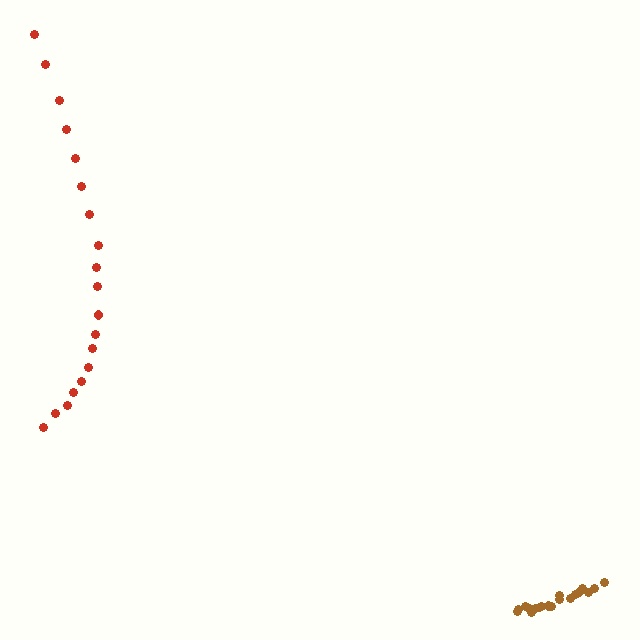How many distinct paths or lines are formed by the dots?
There are 2 distinct paths.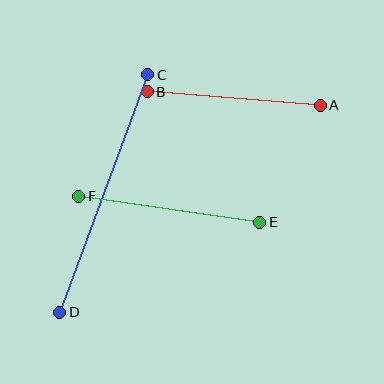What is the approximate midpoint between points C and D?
The midpoint is at approximately (104, 194) pixels.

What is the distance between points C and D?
The distance is approximately 253 pixels.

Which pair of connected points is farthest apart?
Points C and D are farthest apart.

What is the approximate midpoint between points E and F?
The midpoint is at approximately (169, 209) pixels.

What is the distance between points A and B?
The distance is approximately 174 pixels.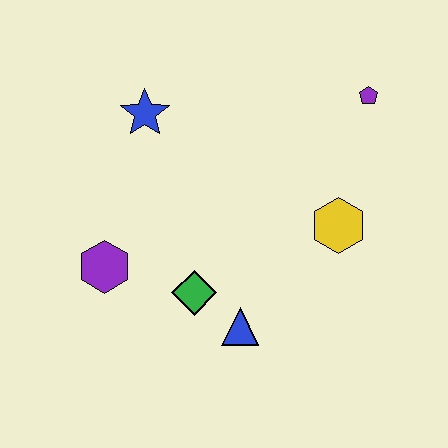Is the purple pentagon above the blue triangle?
Yes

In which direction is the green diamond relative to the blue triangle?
The green diamond is to the left of the blue triangle.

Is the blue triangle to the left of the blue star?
No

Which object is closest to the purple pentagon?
The yellow hexagon is closest to the purple pentagon.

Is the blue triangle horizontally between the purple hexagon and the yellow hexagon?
Yes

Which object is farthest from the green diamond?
The purple pentagon is farthest from the green diamond.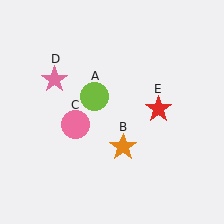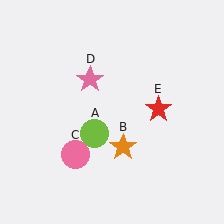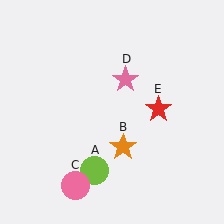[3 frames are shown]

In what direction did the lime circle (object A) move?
The lime circle (object A) moved down.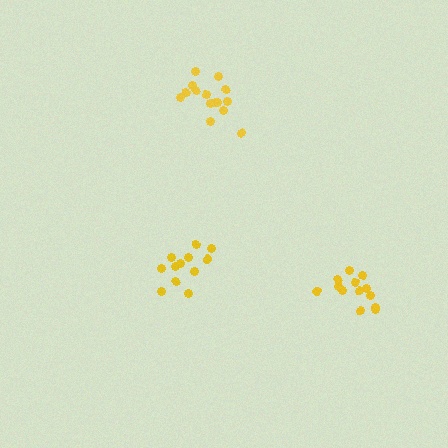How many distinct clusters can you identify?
There are 3 distinct clusters.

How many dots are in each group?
Group 1: 13 dots, Group 2: 15 dots, Group 3: 12 dots (40 total).